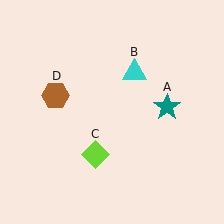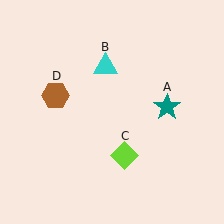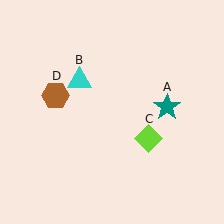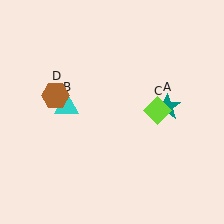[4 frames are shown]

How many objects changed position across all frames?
2 objects changed position: cyan triangle (object B), lime diamond (object C).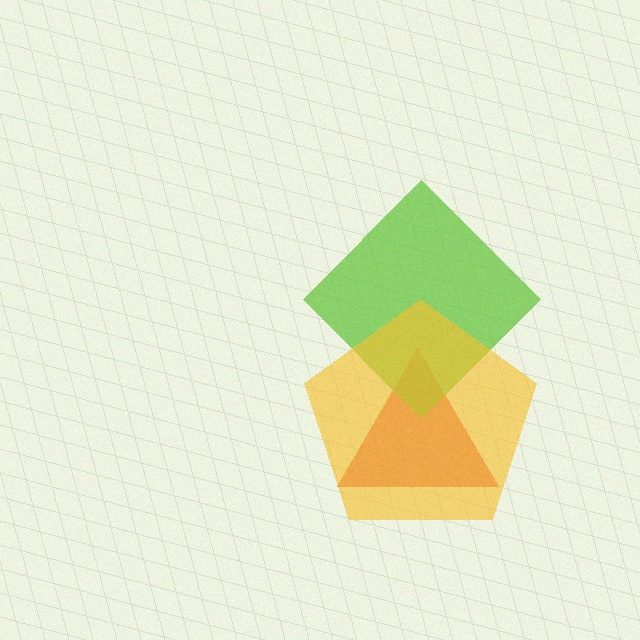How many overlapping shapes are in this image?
There are 3 overlapping shapes in the image.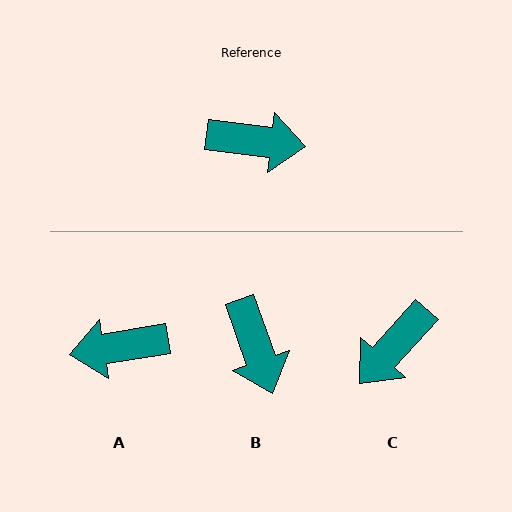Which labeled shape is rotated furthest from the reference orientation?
A, about 164 degrees away.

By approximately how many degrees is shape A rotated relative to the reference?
Approximately 164 degrees clockwise.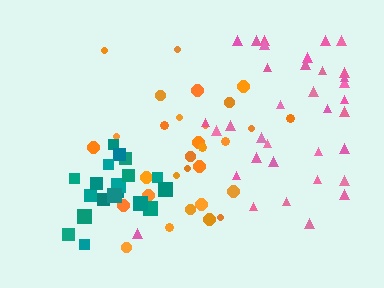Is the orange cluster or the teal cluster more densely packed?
Teal.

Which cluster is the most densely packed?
Teal.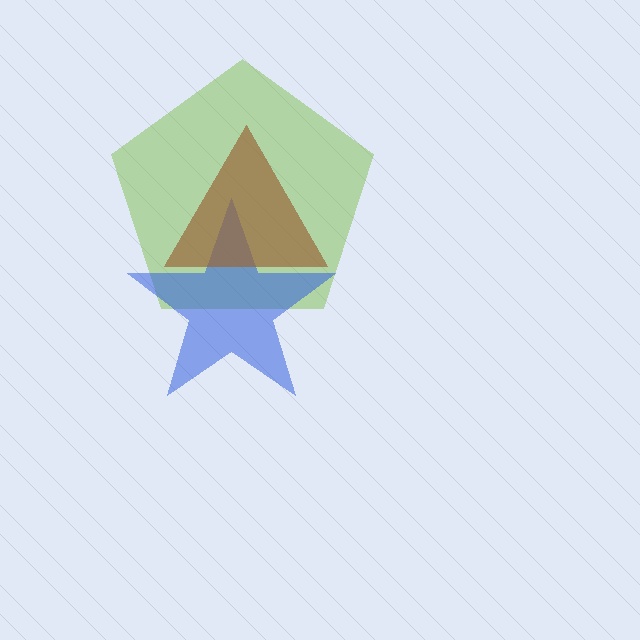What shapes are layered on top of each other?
The layered shapes are: a lime pentagon, a blue star, a brown triangle.